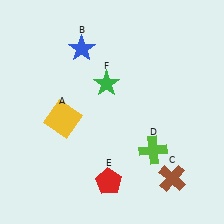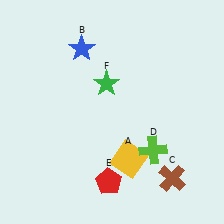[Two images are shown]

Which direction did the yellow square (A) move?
The yellow square (A) moved right.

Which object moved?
The yellow square (A) moved right.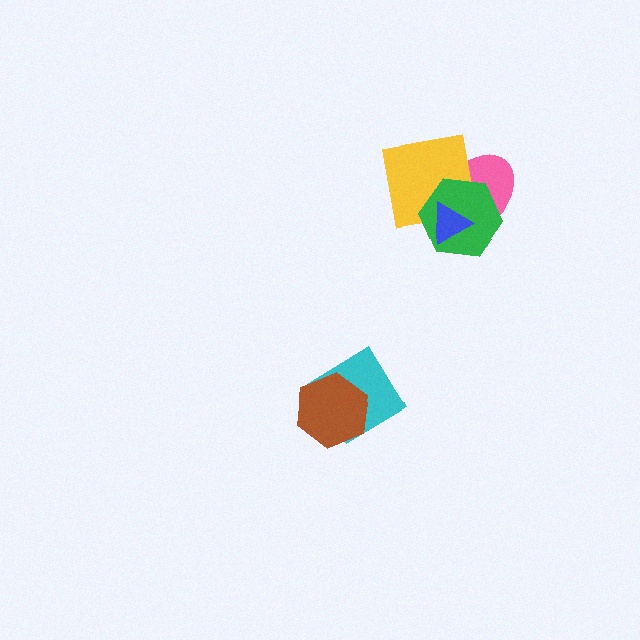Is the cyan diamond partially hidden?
Yes, it is partially covered by another shape.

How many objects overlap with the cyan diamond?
1 object overlaps with the cyan diamond.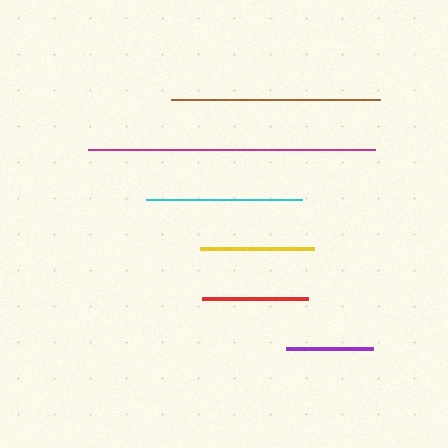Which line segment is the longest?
The magenta line is the longest at approximately 287 pixels.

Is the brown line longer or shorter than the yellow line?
The brown line is longer than the yellow line.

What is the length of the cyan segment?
The cyan segment is approximately 156 pixels long.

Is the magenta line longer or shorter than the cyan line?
The magenta line is longer than the cyan line.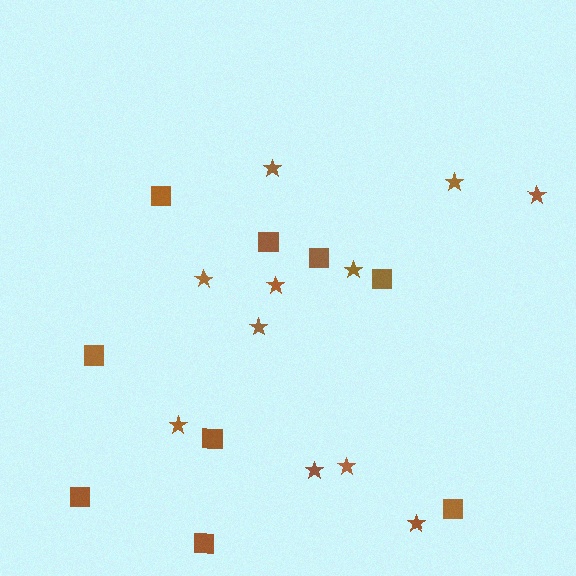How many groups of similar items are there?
There are 2 groups: one group of squares (9) and one group of stars (11).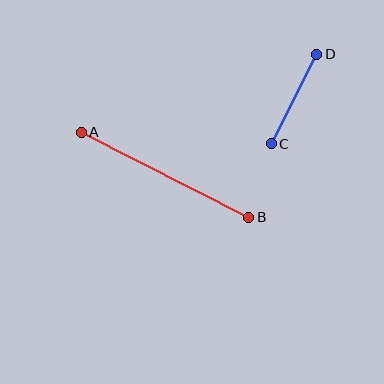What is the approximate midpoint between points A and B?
The midpoint is at approximately (165, 175) pixels.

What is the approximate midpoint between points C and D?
The midpoint is at approximately (294, 99) pixels.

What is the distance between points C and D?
The distance is approximately 100 pixels.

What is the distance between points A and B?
The distance is approximately 188 pixels.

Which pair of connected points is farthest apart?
Points A and B are farthest apart.